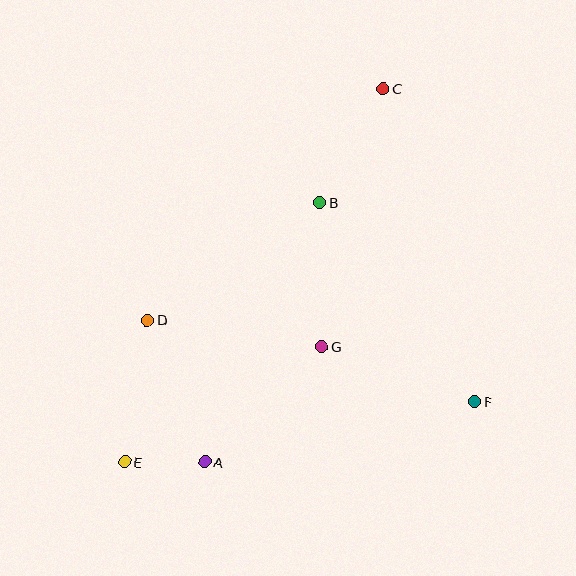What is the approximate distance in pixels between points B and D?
The distance between B and D is approximately 209 pixels.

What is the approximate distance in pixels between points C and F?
The distance between C and F is approximately 326 pixels.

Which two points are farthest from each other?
Points C and E are farthest from each other.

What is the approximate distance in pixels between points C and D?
The distance between C and D is approximately 331 pixels.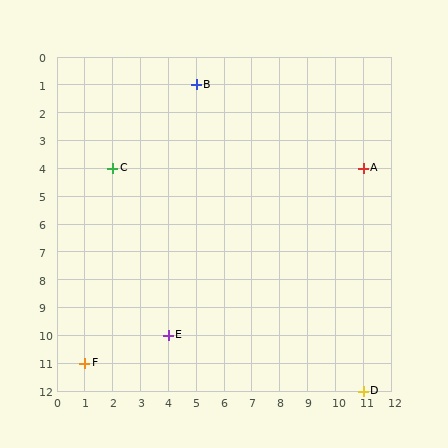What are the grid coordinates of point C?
Point C is at grid coordinates (2, 4).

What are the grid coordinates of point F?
Point F is at grid coordinates (1, 11).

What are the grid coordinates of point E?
Point E is at grid coordinates (4, 10).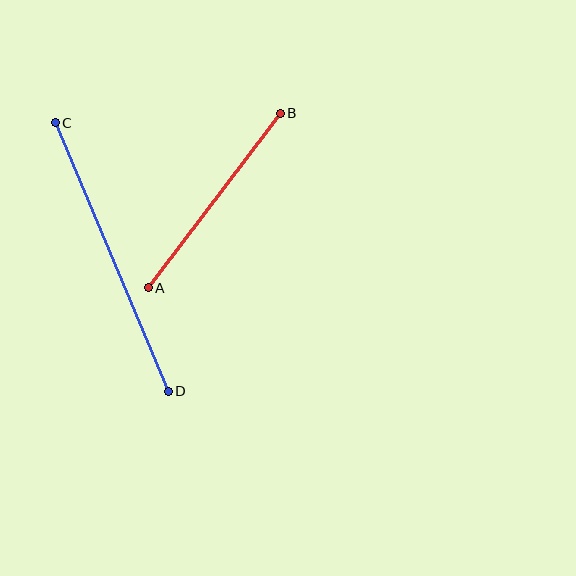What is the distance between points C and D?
The distance is approximately 291 pixels.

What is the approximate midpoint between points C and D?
The midpoint is at approximately (112, 257) pixels.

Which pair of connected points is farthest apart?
Points C and D are farthest apart.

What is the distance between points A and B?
The distance is approximately 219 pixels.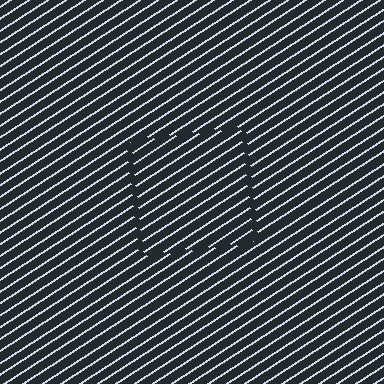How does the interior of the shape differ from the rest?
The interior of the shape contains the same grating, shifted by half a period — the contour is defined by the phase discontinuity where line-ends from the inner and outer gratings abut.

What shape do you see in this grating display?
An illusory square. The interior of the shape contains the same grating, shifted by half a period — the contour is defined by the phase discontinuity where line-ends from the inner and outer gratings abut.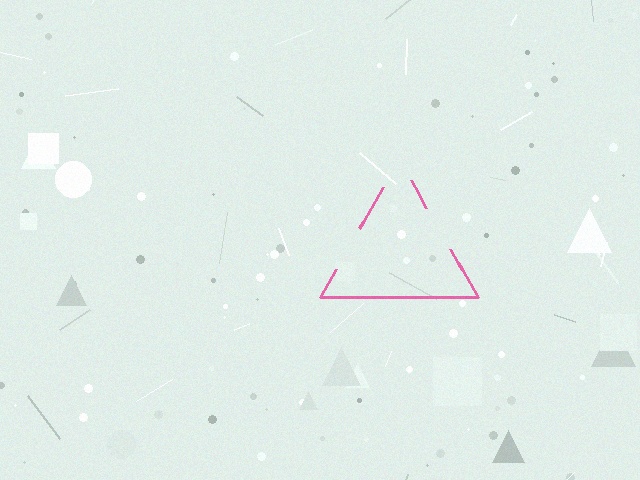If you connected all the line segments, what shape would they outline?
They would outline a triangle.